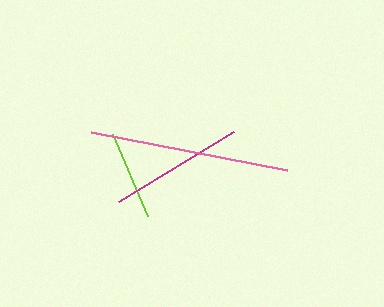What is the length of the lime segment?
The lime segment is approximately 89 pixels long.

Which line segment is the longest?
The pink line is the longest at approximately 200 pixels.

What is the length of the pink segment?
The pink segment is approximately 200 pixels long.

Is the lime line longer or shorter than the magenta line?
The magenta line is longer than the lime line.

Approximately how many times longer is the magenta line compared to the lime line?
The magenta line is approximately 1.5 times the length of the lime line.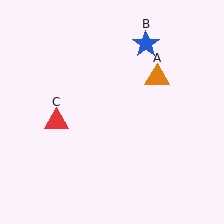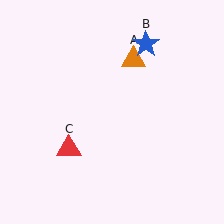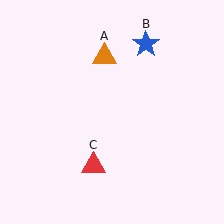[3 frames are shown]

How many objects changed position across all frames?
2 objects changed position: orange triangle (object A), red triangle (object C).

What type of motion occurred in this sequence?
The orange triangle (object A), red triangle (object C) rotated counterclockwise around the center of the scene.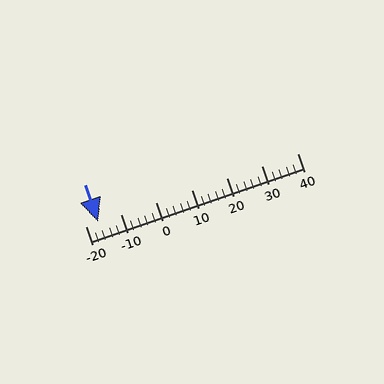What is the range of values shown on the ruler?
The ruler shows values from -20 to 40.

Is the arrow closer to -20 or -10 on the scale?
The arrow is closer to -20.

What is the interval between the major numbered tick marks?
The major tick marks are spaced 10 units apart.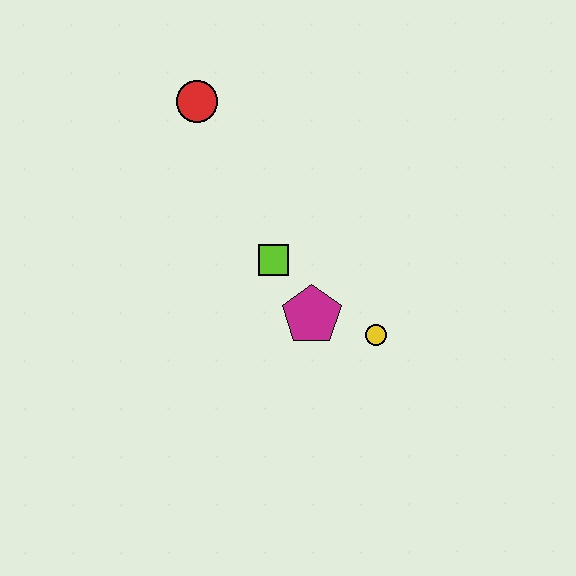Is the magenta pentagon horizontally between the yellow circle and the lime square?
Yes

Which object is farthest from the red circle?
The yellow circle is farthest from the red circle.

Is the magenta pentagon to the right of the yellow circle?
No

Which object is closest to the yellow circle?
The magenta pentagon is closest to the yellow circle.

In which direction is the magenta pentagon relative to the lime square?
The magenta pentagon is below the lime square.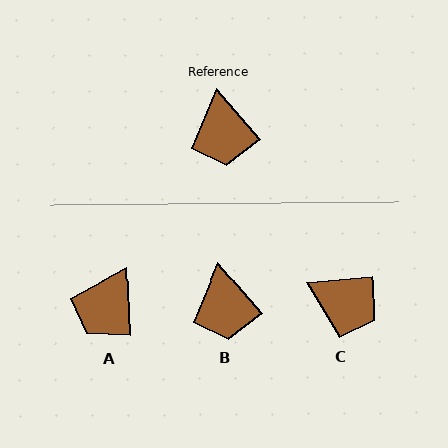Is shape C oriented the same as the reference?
No, it is off by about 53 degrees.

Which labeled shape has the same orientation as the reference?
B.